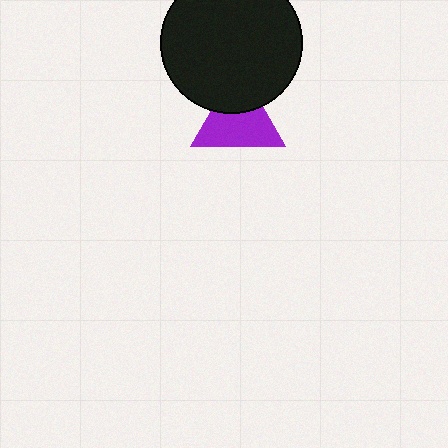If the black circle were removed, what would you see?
You would see the complete purple triangle.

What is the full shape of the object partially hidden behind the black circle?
The partially hidden object is a purple triangle.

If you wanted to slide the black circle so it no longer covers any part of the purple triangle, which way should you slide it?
Slide it up — that is the most direct way to separate the two shapes.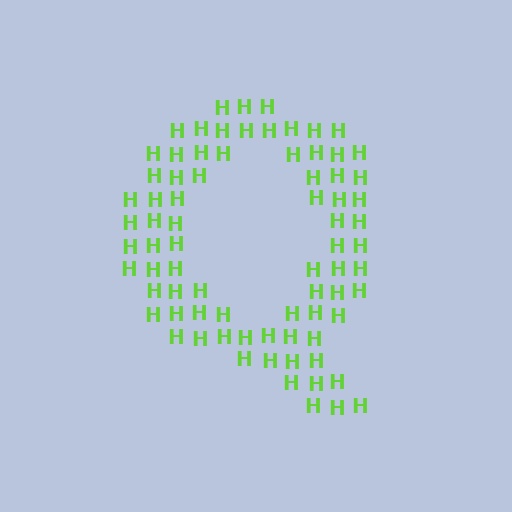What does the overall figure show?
The overall figure shows the letter Q.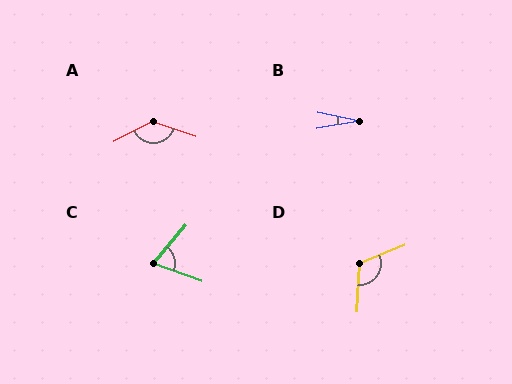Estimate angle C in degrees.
Approximately 70 degrees.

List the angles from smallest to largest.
B (22°), C (70°), D (115°), A (134°).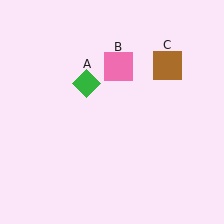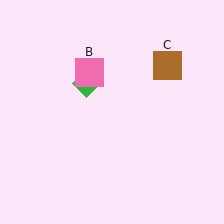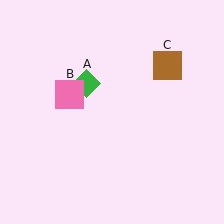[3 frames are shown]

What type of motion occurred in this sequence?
The pink square (object B) rotated counterclockwise around the center of the scene.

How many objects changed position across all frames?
1 object changed position: pink square (object B).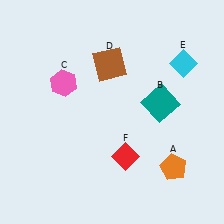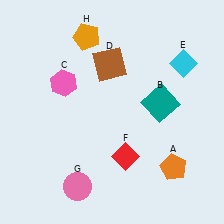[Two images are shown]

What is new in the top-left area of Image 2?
An orange pentagon (H) was added in the top-left area of Image 2.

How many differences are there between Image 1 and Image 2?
There are 2 differences between the two images.